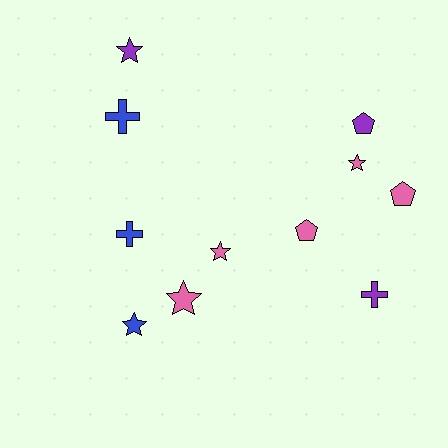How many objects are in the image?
There are 11 objects.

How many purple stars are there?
There is 1 purple star.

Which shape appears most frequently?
Star, with 5 objects.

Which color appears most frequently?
Pink, with 5 objects.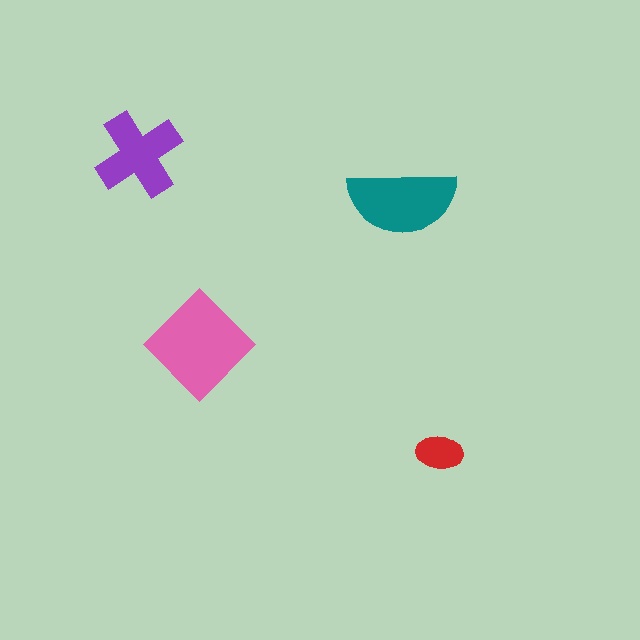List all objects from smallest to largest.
The red ellipse, the purple cross, the teal semicircle, the pink diamond.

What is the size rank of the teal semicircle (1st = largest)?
2nd.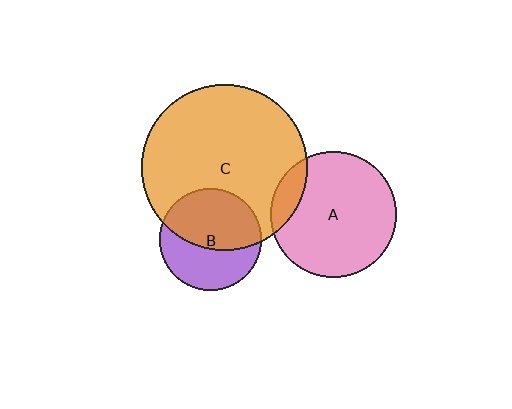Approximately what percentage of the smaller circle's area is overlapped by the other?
Approximately 15%.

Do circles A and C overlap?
Yes.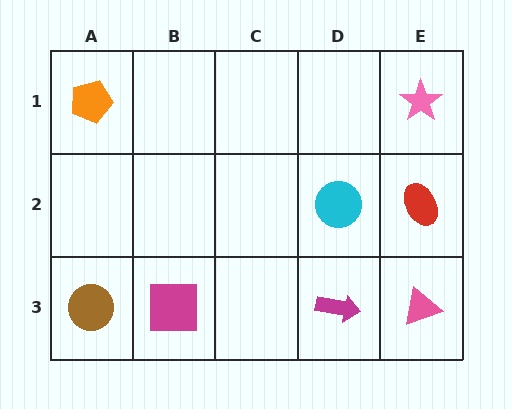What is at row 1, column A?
An orange pentagon.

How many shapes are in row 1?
2 shapes.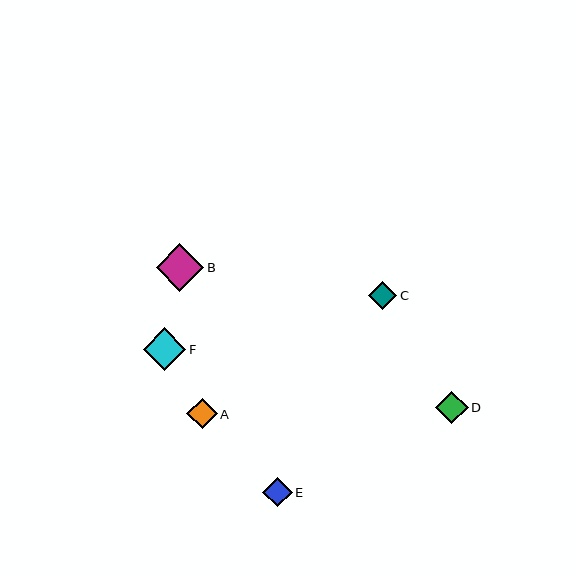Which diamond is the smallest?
Diamond C is the smallest with a size of approximately 29 pixels.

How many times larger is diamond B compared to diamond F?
Diamond B is approximately 1.1 times the size of diamond F.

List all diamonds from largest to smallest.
From largest to smallest: B, F, D, A, E, C.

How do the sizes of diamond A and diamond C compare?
Diamond A and diamond C are approximately the same size.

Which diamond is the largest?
Diamond B is the largest with a size of approximately 47 pixels.